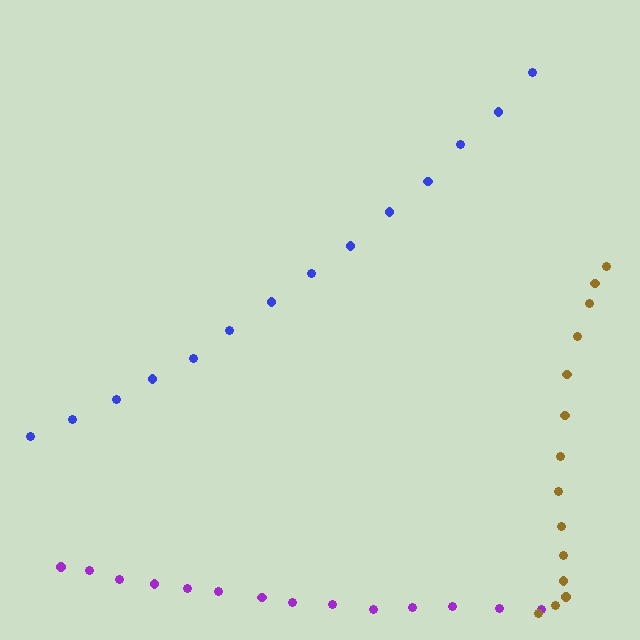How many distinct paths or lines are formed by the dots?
There are 3 distinct paths.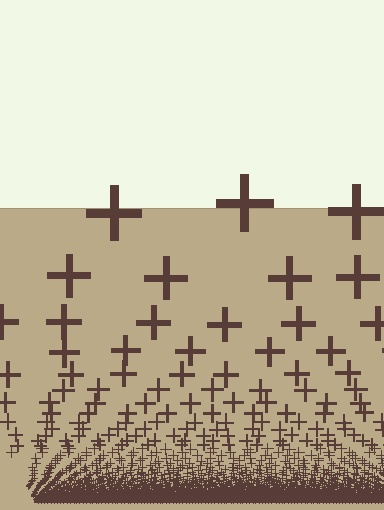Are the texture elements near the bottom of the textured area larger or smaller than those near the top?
Smaller. The gradient is inverted — elements near the bottom are smaller and denser.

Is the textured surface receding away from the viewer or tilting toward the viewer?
The surface appears to tilt toward the viewer. Texture elements get larger and sparser toward the top.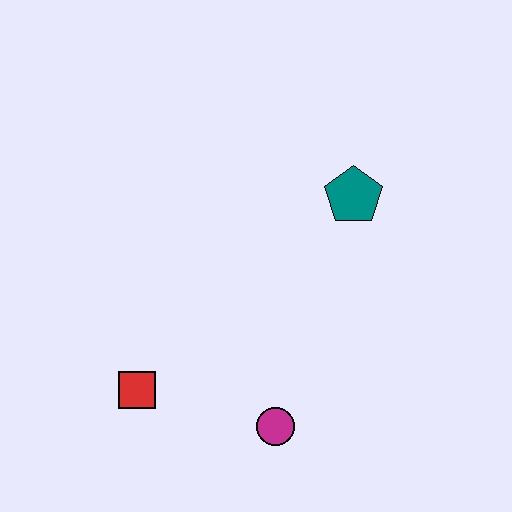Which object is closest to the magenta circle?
The red square is closest to the magenta circle.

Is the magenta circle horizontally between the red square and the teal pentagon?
Yes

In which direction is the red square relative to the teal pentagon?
The red square is to the left of the teal pentagon.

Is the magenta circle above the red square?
No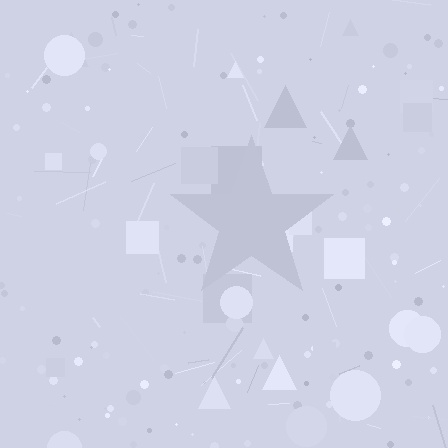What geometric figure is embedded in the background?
A star is embedded in the background.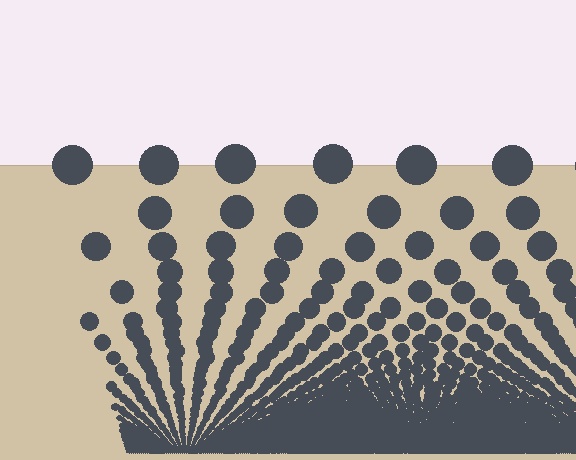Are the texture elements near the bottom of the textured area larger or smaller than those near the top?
Smaller. The gradient is inverted — elements near the bottom are smaller and denser.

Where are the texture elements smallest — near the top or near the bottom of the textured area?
Near the bottom.